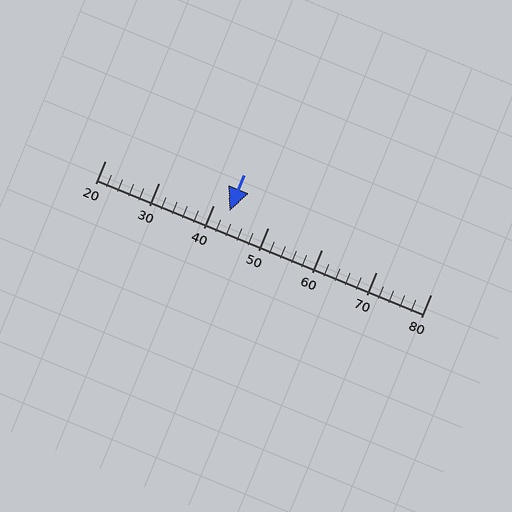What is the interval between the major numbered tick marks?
The major tick marks are spaced 10 units apart.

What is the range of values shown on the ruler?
The ruler shows values from 20 to 80.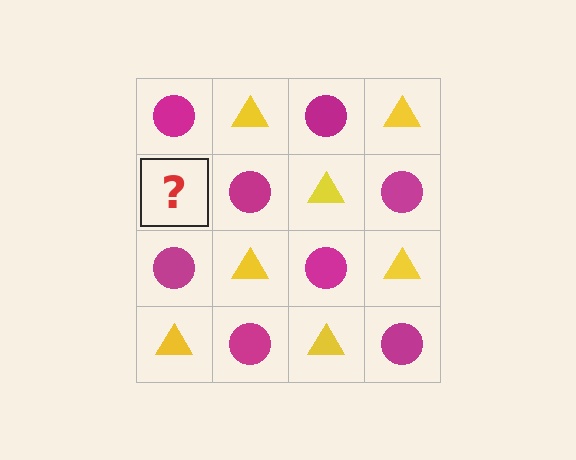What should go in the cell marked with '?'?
The missing cell should contain a yellow triangle.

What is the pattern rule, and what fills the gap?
The rule is that it alternates magenta circle and yellow triangle in a checkerboard pattern. The gap should be filled with a yellow triangle.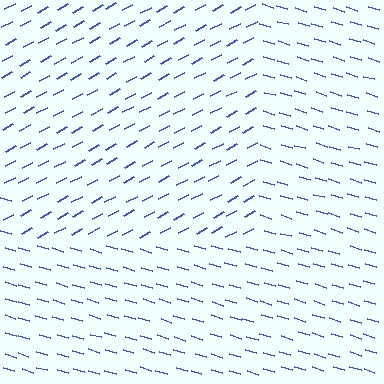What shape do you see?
I see a rectangle.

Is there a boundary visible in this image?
Yes, there is a texture boundary formed by a change in line orientation.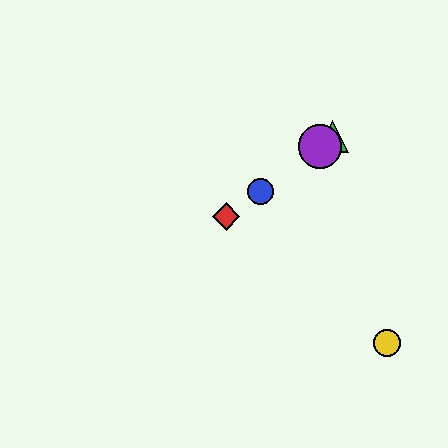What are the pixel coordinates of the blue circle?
The blue circle is at (260, 191).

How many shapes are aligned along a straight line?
4 shapes (the red diamond, the blue circle, the green triangle, the purple circle) are aligned along a straight line.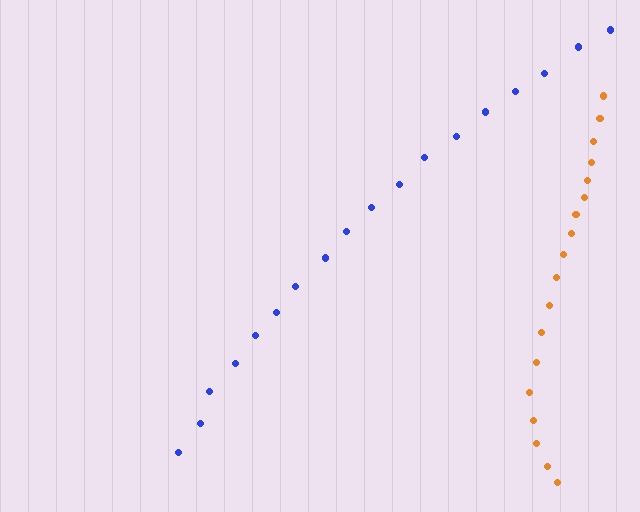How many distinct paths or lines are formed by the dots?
There are 2 distinct paths.